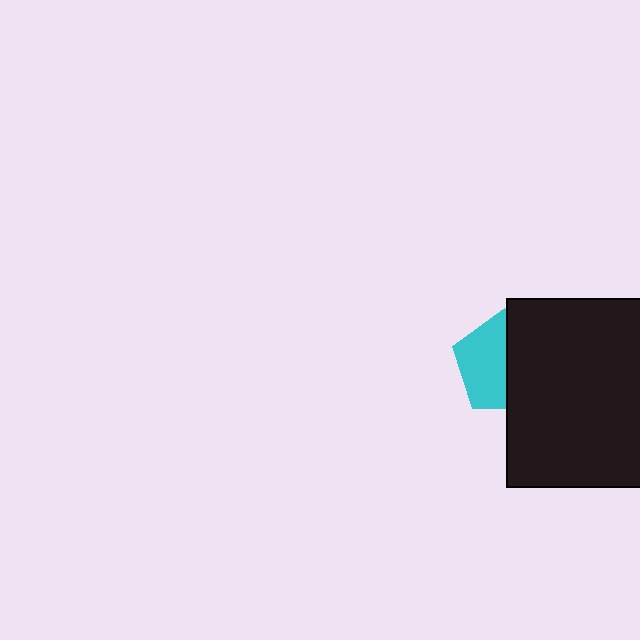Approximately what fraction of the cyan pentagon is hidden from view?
Roughly 49% of the cyan pentagon is hidden behind the black rectangle.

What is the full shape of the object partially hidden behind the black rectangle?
The partially hidden object is a cyan pentagon.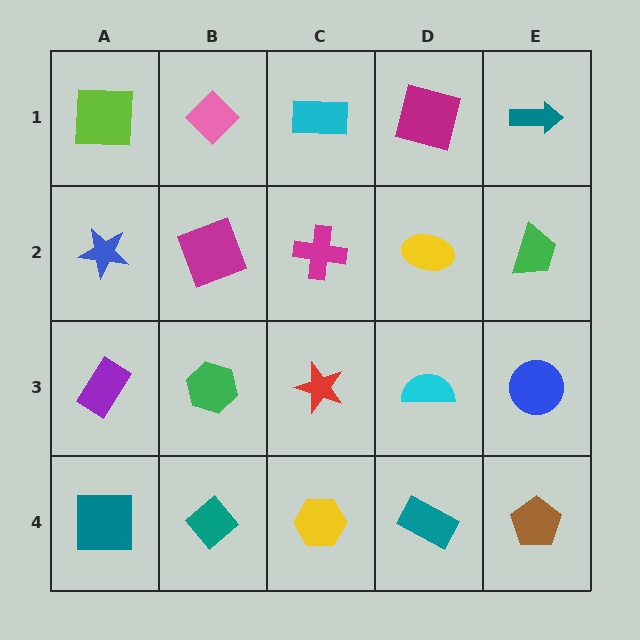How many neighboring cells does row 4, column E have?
2.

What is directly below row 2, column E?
A blue circle.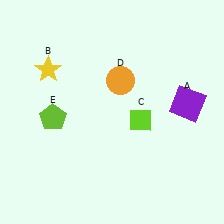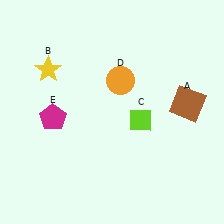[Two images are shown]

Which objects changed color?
A changed from purple to brown. E changed from lime to magenta.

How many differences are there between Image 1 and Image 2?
There are 2 differences between the two images.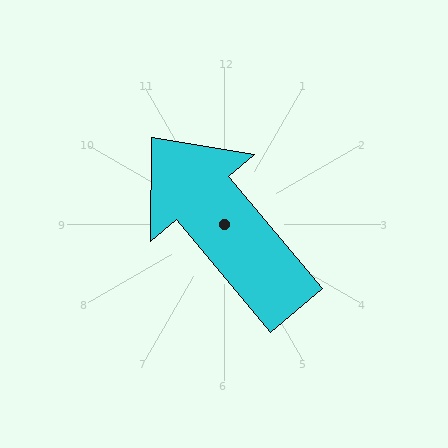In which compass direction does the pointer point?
Northwest.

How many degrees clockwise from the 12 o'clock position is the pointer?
Approximately 320 degrees.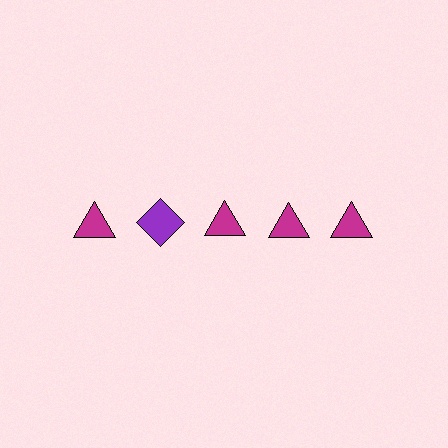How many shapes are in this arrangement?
There are 5 shapes arranged in a grid pattern.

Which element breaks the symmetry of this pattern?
The purple diamond in the top row, second from left column breaks the symmetry. All other shapes are magenta triangles.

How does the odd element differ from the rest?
It differs in both color (purple instead of magenta) and shape (diamond instead of triangle).